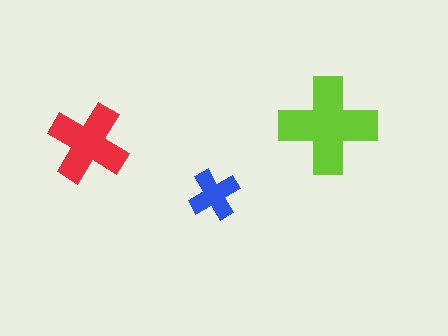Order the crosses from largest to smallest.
the lime one, the red one, the blue one.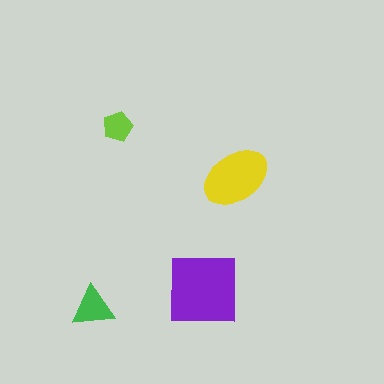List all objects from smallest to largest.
The lime pentagon, the green triangle, the yellow ellipse, the purple square.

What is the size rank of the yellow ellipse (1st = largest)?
2nd.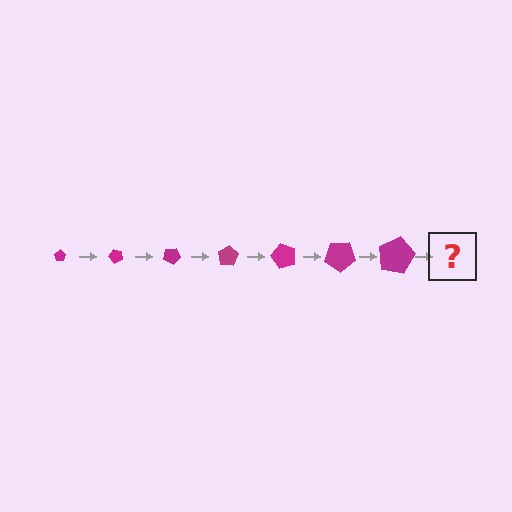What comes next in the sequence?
The next element should be a pentagon, larger than the previous one and rotated 350 degrees from the start.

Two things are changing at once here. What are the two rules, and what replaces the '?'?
The two rules are that the pentagon grows larger each step and it rotates 50 degrees each step. The '?' should be a pentagon, larger than the previous one and rotated 350 degrees from the start.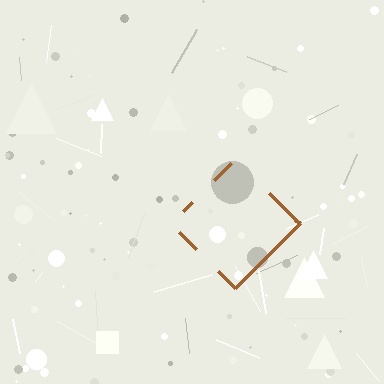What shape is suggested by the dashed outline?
The dashed outline suggests a diamond.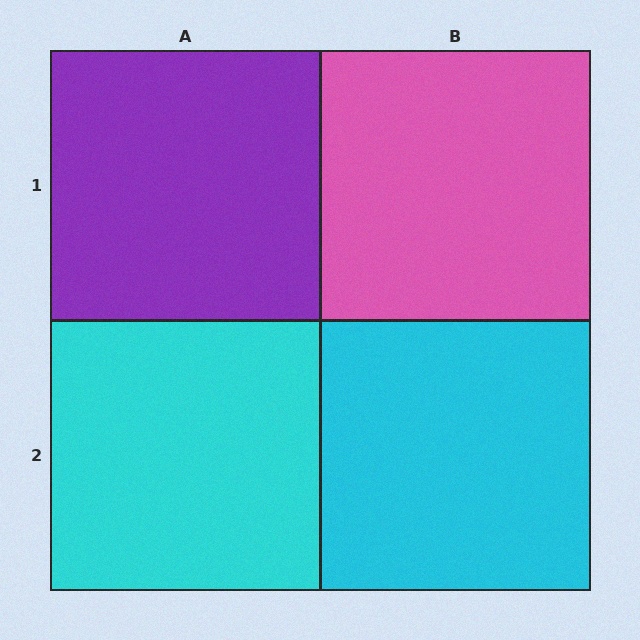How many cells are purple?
1 cell is purple.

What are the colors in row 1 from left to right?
Purple, pink.